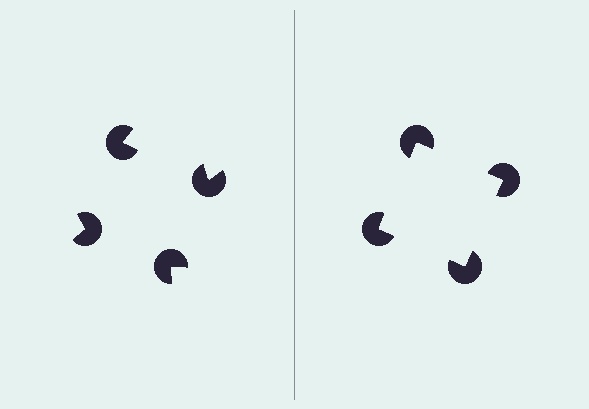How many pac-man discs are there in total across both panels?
8 — 4 on each side.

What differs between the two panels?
The pac-man discs are positioned identically on both sides; only the wedge orientations differ. On the right they align to a square; on the left they are misaligned.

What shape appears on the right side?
An illusory square.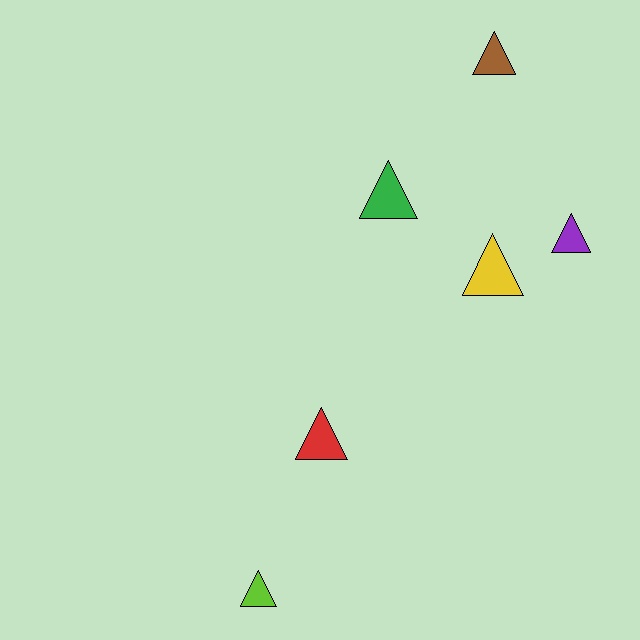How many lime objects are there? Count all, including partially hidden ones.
There is 1 lime object.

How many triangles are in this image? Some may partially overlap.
There are 6 triangles.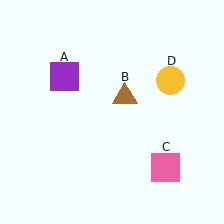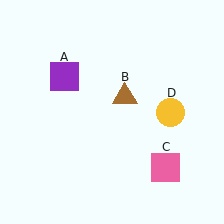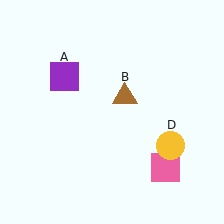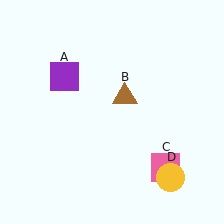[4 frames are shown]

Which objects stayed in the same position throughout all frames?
Purple square (object A) and brown triangle (object B) and pink square (object C) remained stationary.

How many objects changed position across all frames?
1 object changed position: yellow circle (object D).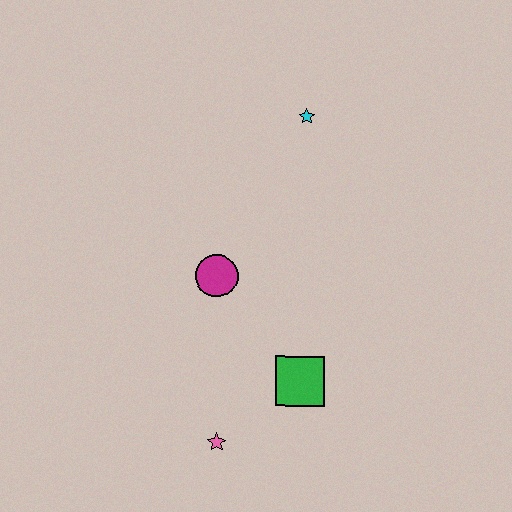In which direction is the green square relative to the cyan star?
The green square is below the cyan star.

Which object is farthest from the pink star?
The cyan star is farthest from the pink star.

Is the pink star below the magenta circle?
Yes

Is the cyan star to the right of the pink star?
Yes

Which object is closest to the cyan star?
The magenta circle is closest to the cyan star.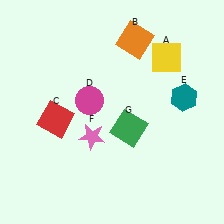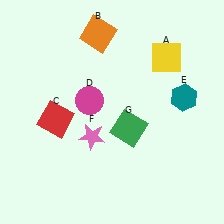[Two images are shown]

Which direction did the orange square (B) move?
The orange square (B) moved left.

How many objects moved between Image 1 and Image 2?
1 object moved between the two images.